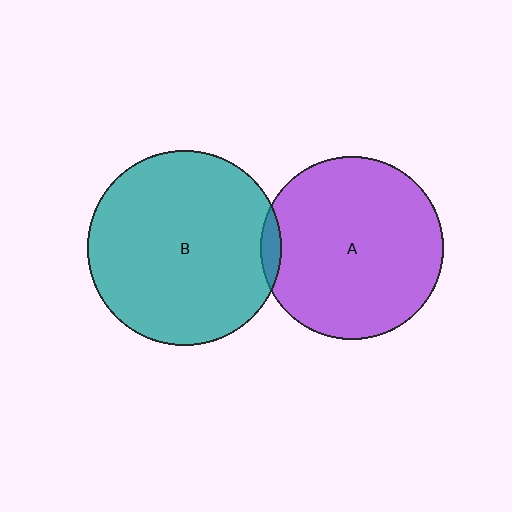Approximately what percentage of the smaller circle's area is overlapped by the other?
Approximately 5%.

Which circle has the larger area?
Circle B (teal).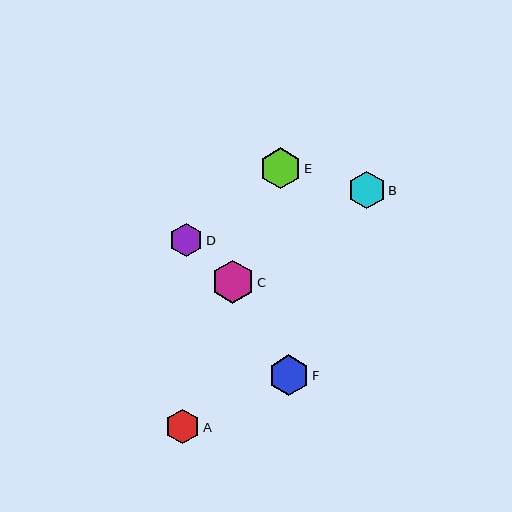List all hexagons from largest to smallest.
From largest to smallest: C, E, F, B, A, D.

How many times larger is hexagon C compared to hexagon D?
Hexagon C is approximately 1.3 times the size of hexagon D.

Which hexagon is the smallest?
Hexagon D is the smallest with a size of approximately 33 pixels.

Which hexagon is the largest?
Hexagon C is the largest with a size of approximately 43 pixels.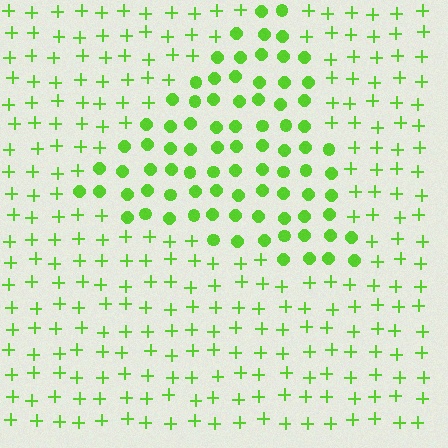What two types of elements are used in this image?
The image uses circles inside the triangle region and plus signs outside it.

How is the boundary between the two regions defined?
The boundary is defined by a change in element shape: circles inside vs. plus signs outside. All elements share the same color and spacing.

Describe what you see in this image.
The image is filled with small lime elements arranged in a uniform grid. A triangle-shaped region contains circles, while the surrounding area contains plus signs. The boundary is defined purely by the change in element shape.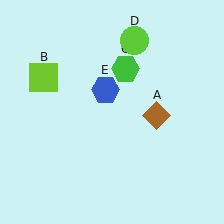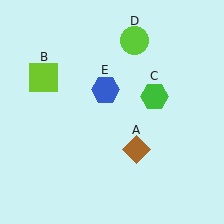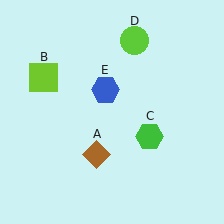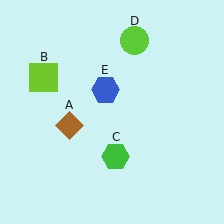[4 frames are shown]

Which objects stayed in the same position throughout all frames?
Lime square (object B) and lime circle (object D) and blue hexagon (object E) remained stationary.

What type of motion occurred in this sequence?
The brown diamond (object A), green hexagon (object C) rotated clockwise around the center of the scene.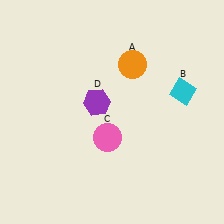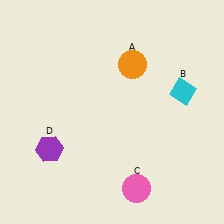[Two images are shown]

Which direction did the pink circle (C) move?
The pink circle (C) moved down.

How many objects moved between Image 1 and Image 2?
2 objects moved between the two images.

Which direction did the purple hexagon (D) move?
The purple hexagon (D) moved left.